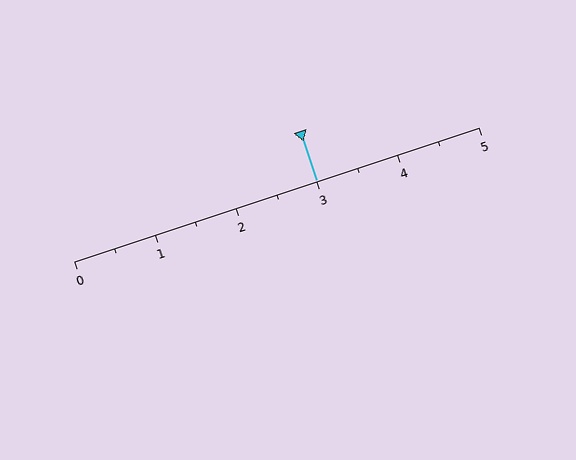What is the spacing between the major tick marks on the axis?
The major ticks are spaced 1 apart.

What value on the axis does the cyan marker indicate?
The marker indicates approximately 3.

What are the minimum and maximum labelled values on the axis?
The axis runs from 0 to 5.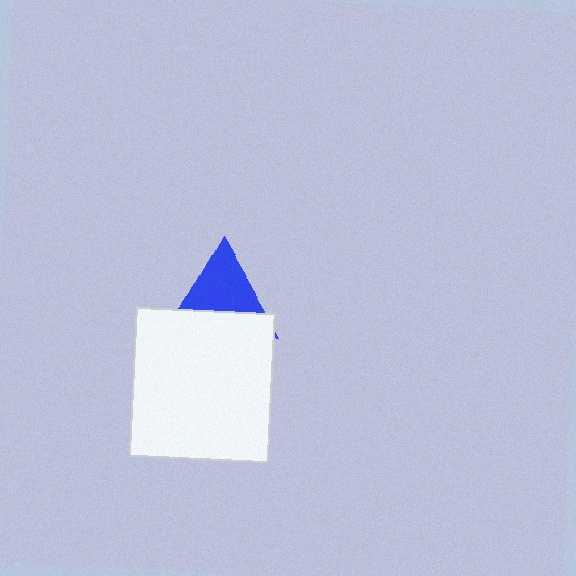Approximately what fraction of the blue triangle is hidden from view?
Roughly 45% of the blue triangle is hidden behind the white rectangle.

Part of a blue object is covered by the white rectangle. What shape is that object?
It is a triangle.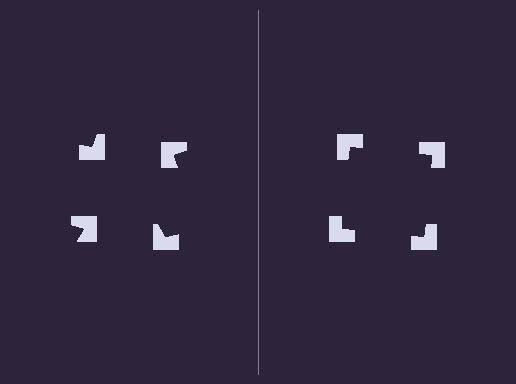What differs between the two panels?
The notched squares are positioned identically on both sides; only the wedge orientations differ. On the right they align to a square; on the left they are misaligned.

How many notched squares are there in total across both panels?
8 — 4 on each side.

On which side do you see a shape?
An illusory square appears on the right side. On the left side the wedge cuts are rotated, so no coherent shape forms.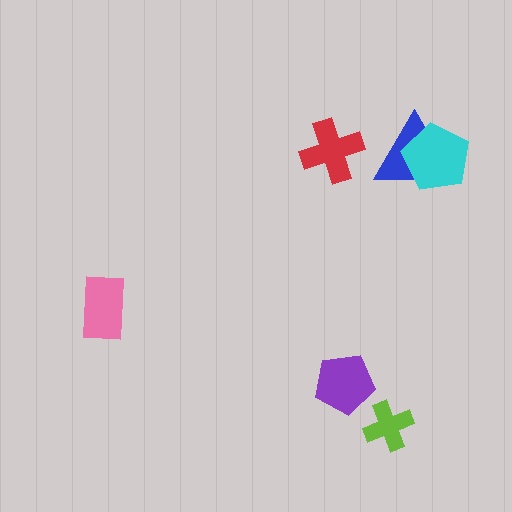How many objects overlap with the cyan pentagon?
1 object overlaps with the cyan pentagon.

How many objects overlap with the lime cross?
0 objects overlap with the lime cross.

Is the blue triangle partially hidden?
Yes, it is partially covered by another shape.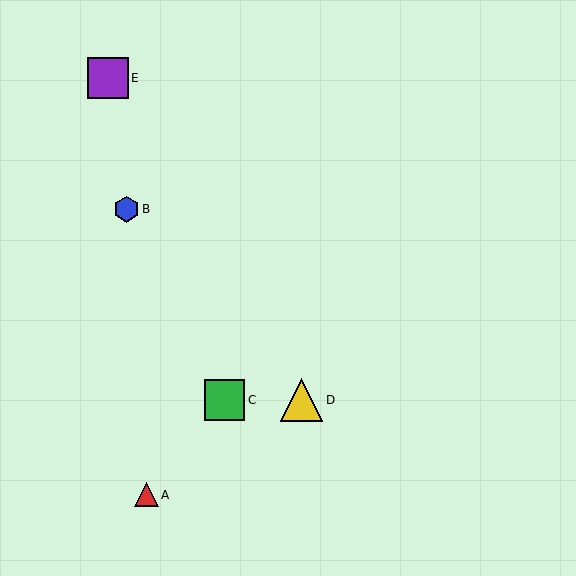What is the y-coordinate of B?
Object B is at y≈209.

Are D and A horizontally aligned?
No, D is at y≈400 and A is at y≈495.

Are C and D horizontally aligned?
Yes, both are at y≈400.